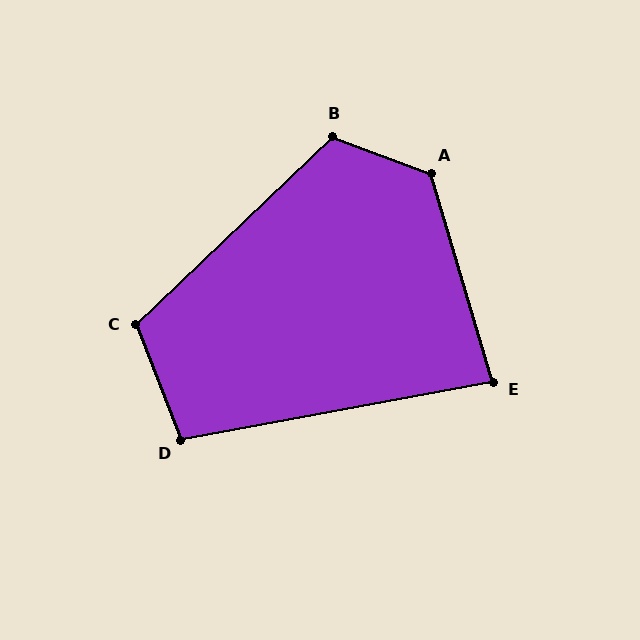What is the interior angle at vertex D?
Approximately 101 degrees (obtuse).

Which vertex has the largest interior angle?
A, at approximately 127 degrees.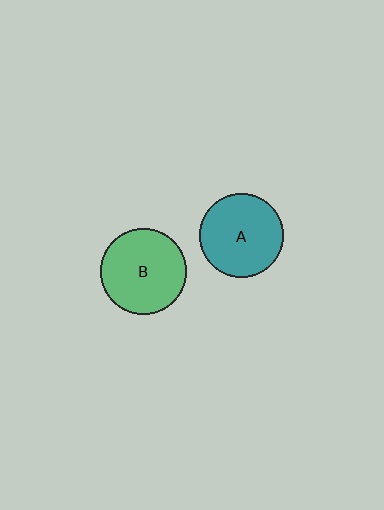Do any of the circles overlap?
No, none of the circles overlap.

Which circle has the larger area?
Circle B (green).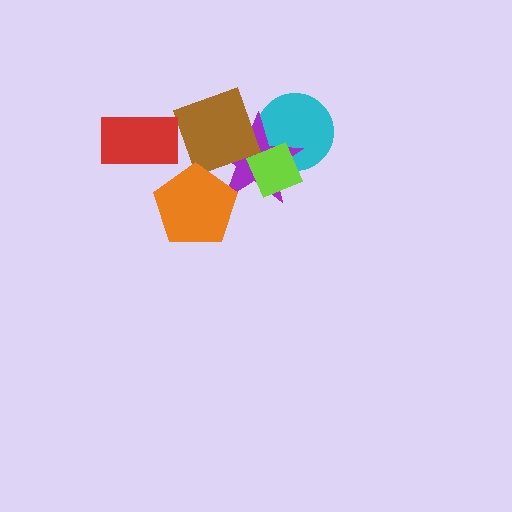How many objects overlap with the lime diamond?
3 objects overlap with the lime diamond.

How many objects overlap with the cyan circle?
2 objects overlap with the cyan circle.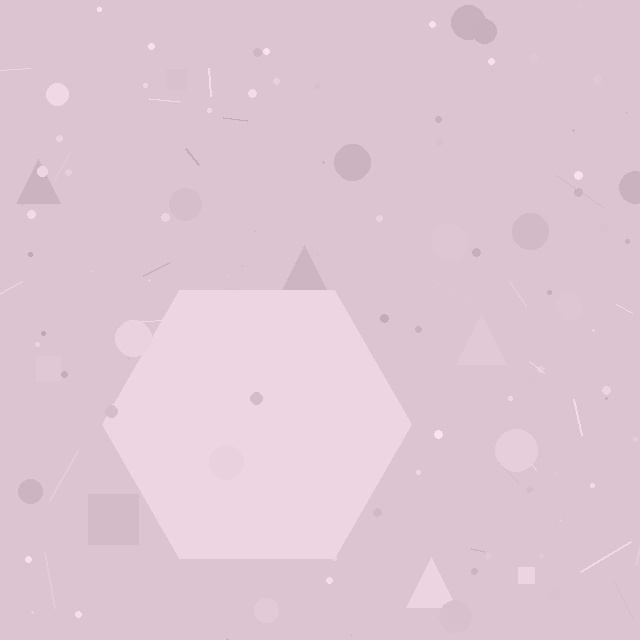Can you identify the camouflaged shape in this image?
The camouflaged shape is a hexagon.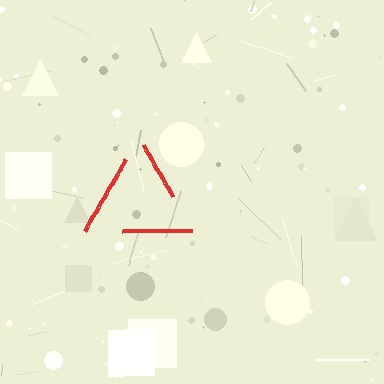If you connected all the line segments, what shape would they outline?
They would outline a triangle.